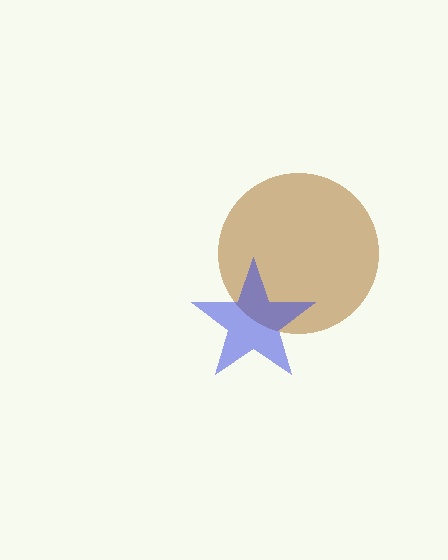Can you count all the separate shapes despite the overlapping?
Yes, there are 2 separate shapes.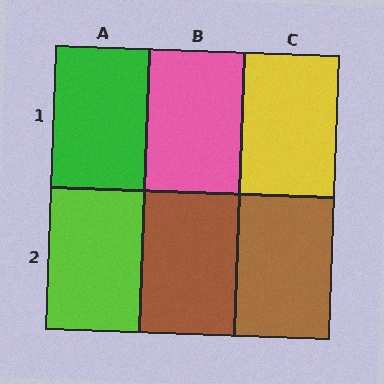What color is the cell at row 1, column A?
Green.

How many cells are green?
1 cell is green.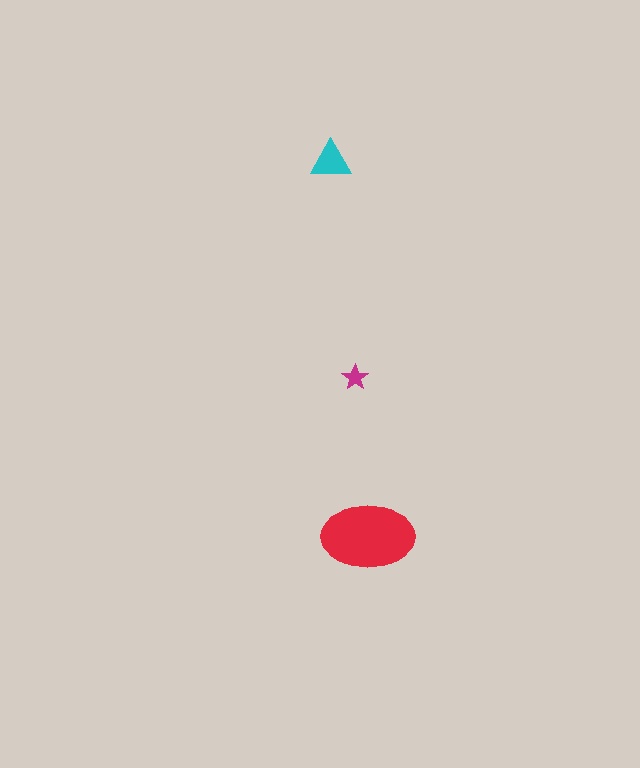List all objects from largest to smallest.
The red ellipse, the cyan triangle, the magenta star.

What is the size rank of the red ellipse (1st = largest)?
1st.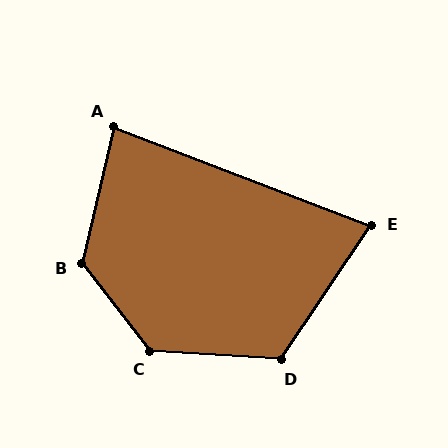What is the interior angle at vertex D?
Approximately 120 degrees (obtuse).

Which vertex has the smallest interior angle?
E, at approximately 77 degrees.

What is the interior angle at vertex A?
Approximately 82 degrees (acute).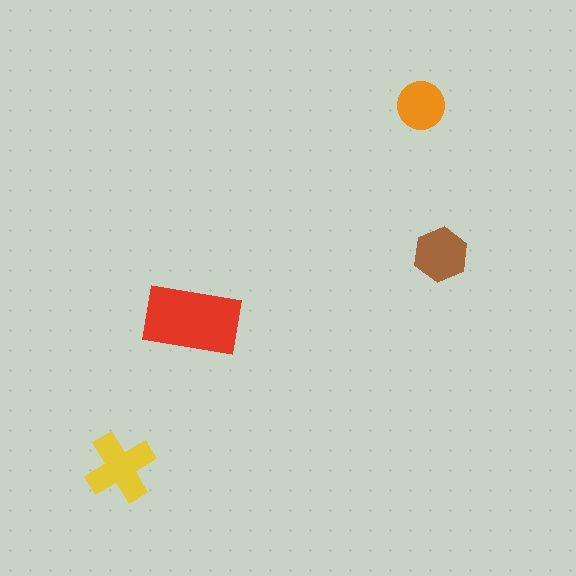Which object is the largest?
The red rectangle.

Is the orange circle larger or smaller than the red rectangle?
Smaller.